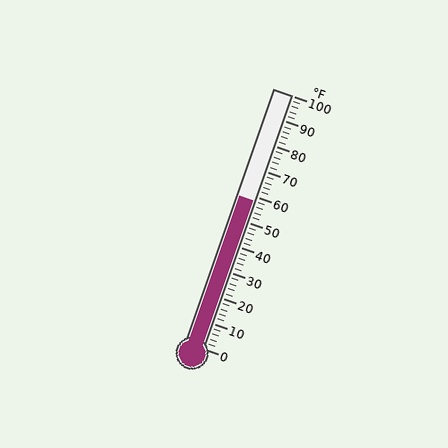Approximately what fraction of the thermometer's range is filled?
The thermometer is filled to approximately 60% of its range.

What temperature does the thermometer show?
The thermometer shows approximately 58°F.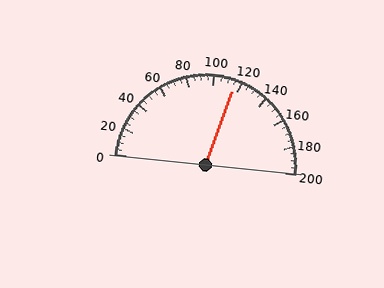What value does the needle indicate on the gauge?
The needle indicates approximately 115.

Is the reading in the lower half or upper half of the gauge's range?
The reading is in the upper half of the range (0 to 200).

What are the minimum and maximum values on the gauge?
The gauge ranges from 0 to 200.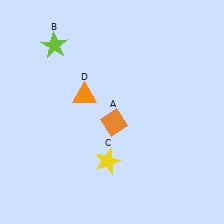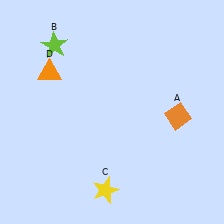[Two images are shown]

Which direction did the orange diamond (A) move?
The orange diamond (A) moved right.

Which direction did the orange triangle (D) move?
The orange triangle (D) moved left.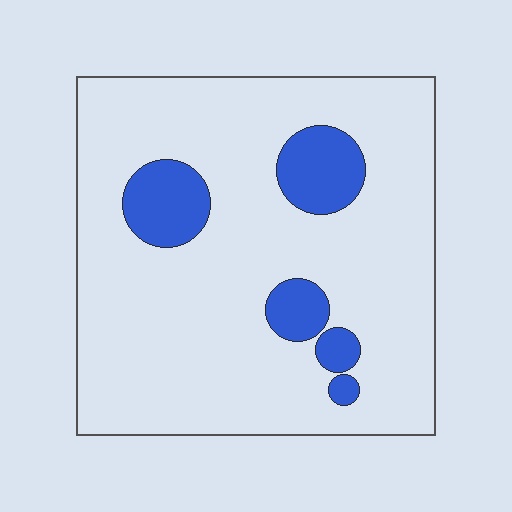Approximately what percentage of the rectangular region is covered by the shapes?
Approximately 15%.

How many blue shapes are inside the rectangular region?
5.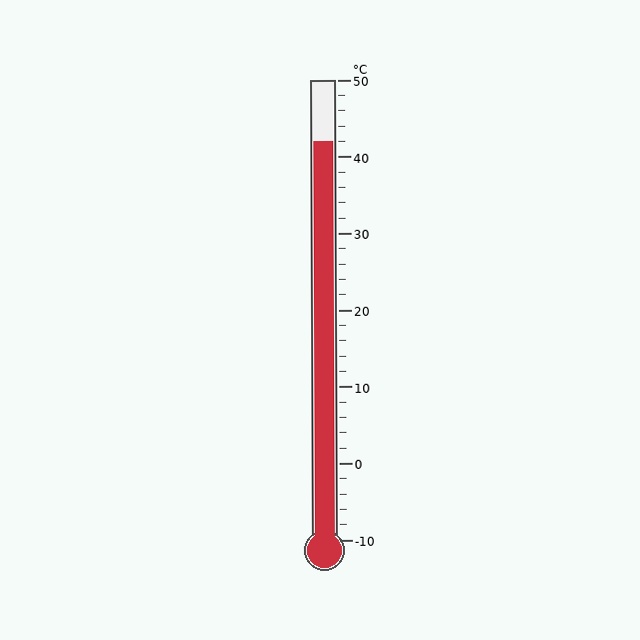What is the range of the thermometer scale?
The thermometer scale ranges from -10°C to 50°C.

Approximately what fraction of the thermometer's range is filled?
The thermometer is filled to approximately 85% of its range.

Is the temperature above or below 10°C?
The temperature is above 10°C.